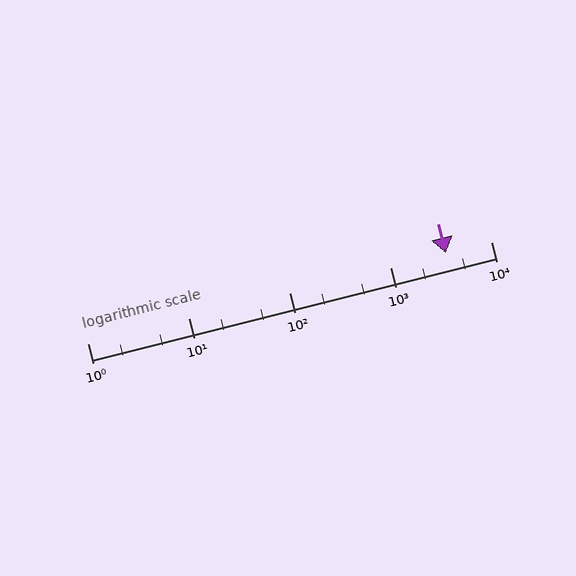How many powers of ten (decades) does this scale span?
The scale spans 4 decades, from 1 to 10000.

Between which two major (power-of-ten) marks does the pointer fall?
The pointer is between 1000 and 10000.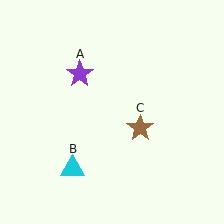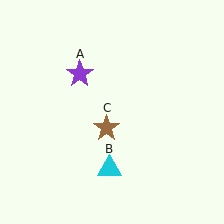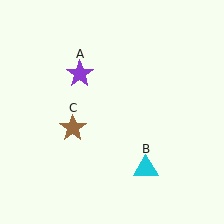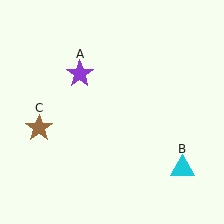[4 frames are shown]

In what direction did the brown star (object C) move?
The brown star (object C) moved left.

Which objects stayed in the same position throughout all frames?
Purple star (object A) remained stationary.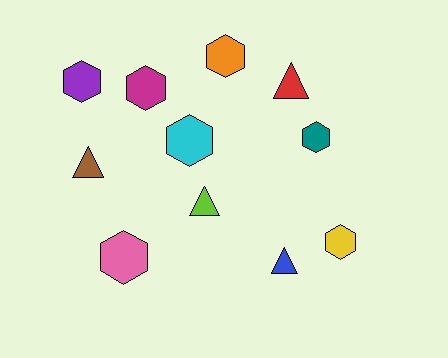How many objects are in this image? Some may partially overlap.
There are 11 objects.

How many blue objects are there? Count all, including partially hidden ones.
There is 1 blue object.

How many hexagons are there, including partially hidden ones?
There are 7 hexagons.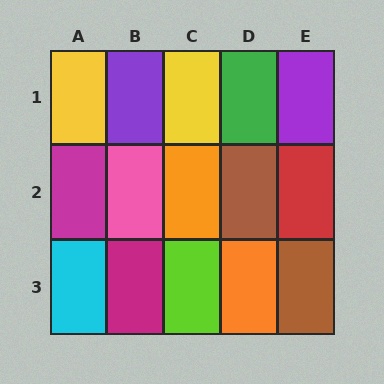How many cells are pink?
1 cell is pink.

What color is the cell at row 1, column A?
Yellow.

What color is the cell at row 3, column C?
Lime.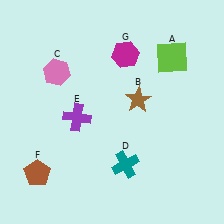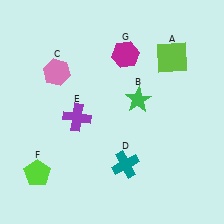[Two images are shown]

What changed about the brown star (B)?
In Image 1, B is brown. In Image 2, it changed to green.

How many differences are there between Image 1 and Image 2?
There are 2 differences between the two images.